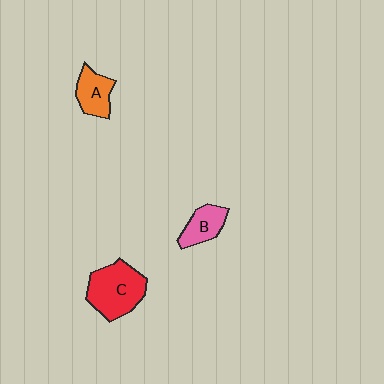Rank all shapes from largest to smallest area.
From largest to smallest: C (red), A (orange), B (pink).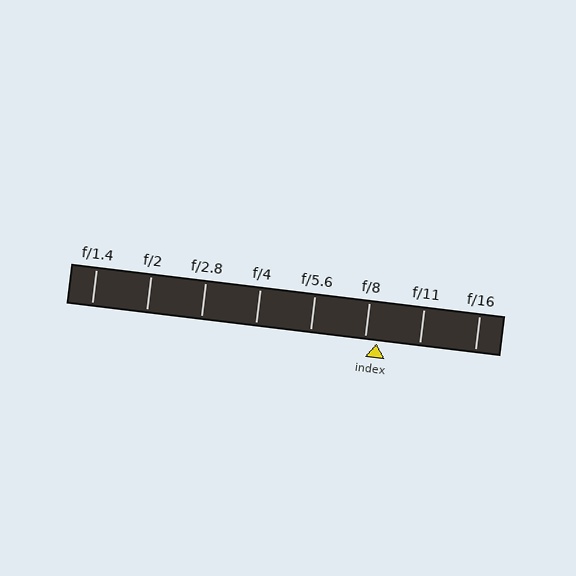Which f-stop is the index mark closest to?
The index mark is closest to f/8.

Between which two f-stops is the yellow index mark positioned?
The index mark is between f/8 and f/11.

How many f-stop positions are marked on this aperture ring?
There are 8 f-stop positions marked.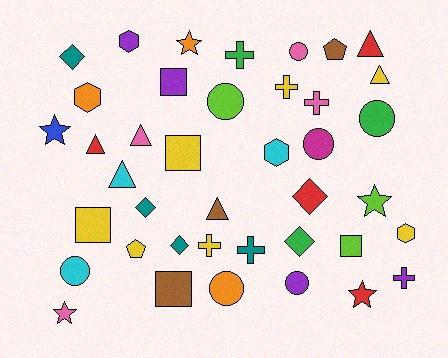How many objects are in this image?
There are 40 objects.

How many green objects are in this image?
There are 3 green objects.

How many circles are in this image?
There are 7 circles.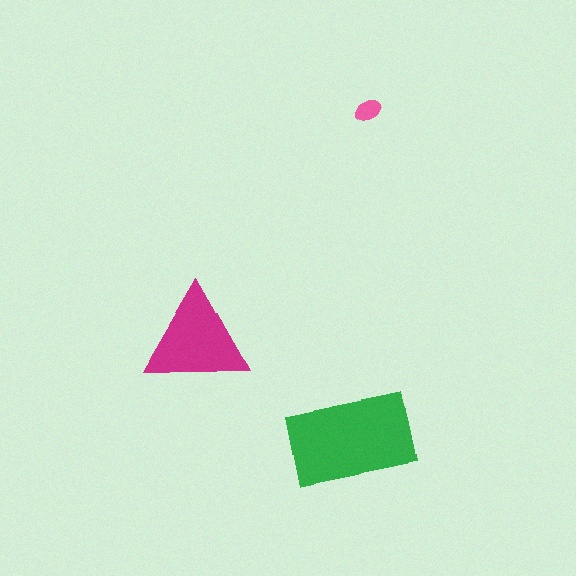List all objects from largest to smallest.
The green rectangle, the magenta triangle, the pink ellipse.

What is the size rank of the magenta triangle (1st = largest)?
2nd.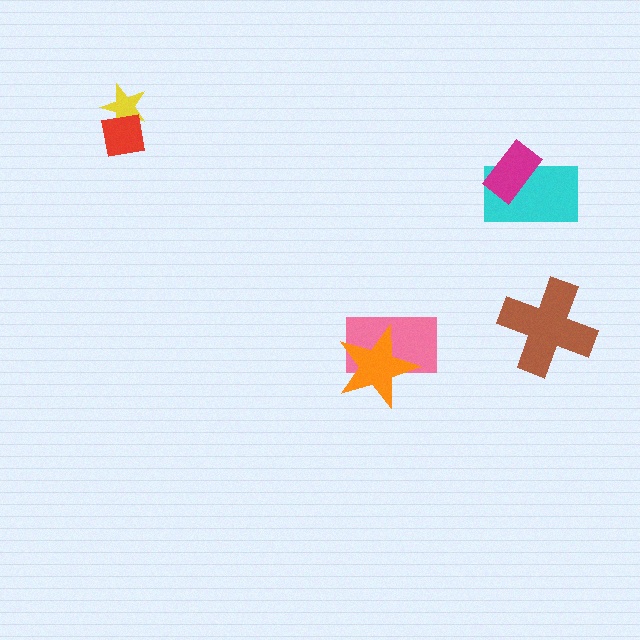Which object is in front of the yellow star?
The red square is in front of the yellow star.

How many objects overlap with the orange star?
1 object overlaps with the orange star.